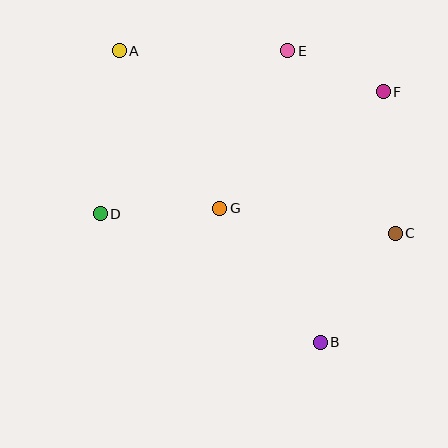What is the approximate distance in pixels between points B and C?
The distance between B and C is approximately 132 pixels.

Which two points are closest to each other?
Points E and F are closest to each other.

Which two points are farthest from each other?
Points A and B are farthest from each other.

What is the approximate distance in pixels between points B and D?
The distance between B and D is approximately 255 pixels.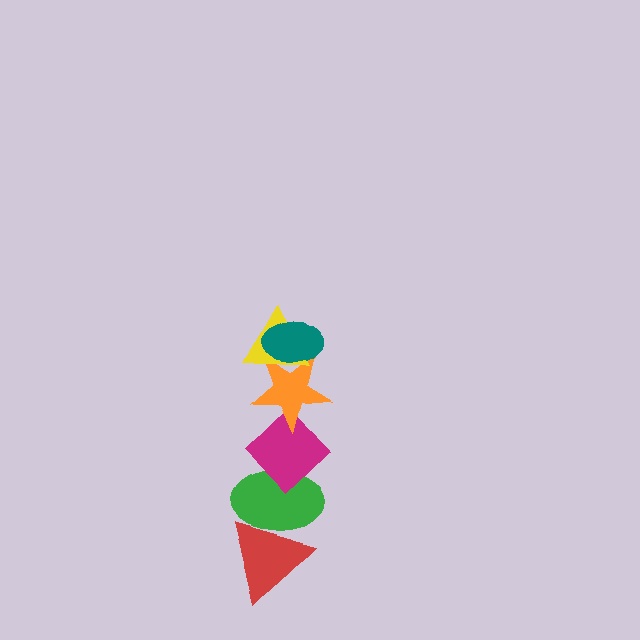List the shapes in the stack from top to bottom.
From top to bottom: the teal ellipse, the yellow triangle, the orange star, the magenta diamond, the green ellipse, the red triangle.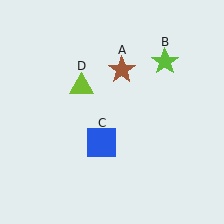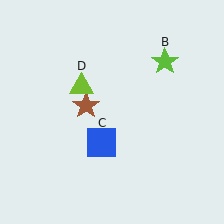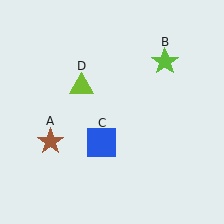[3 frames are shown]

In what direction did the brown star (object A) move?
The brown star (object A) moved down and to the left.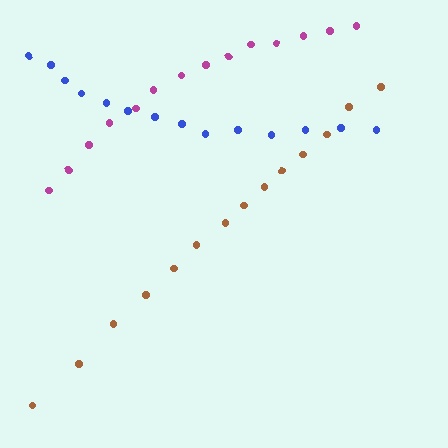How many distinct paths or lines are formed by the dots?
There are 3 distinct paths.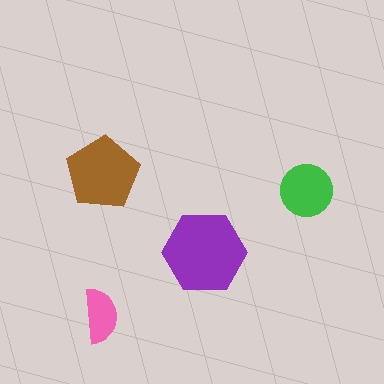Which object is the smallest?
The pink semicircle.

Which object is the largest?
The purple hexagon.